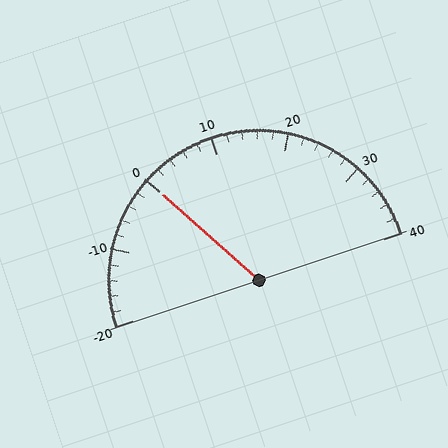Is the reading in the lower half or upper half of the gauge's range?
The reading is in the lower half of the range (-20 to 40).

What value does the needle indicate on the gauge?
The needle indicates approximately 0.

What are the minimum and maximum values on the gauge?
The gauge ranges from -20 to 40.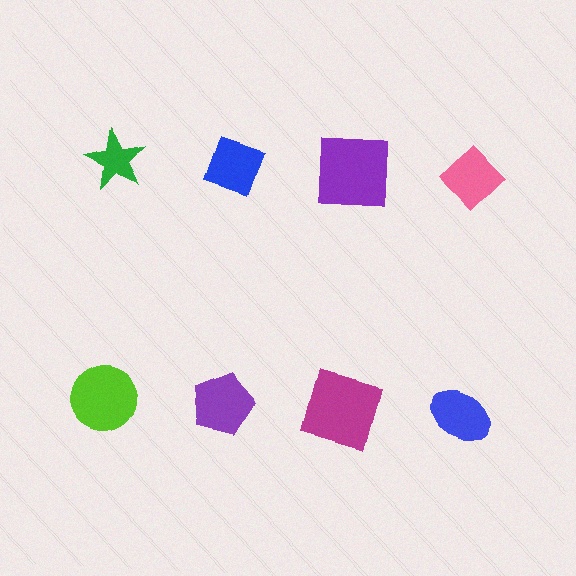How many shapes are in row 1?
4 shapes.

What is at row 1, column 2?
A blue diamond.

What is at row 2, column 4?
A blue ellipse.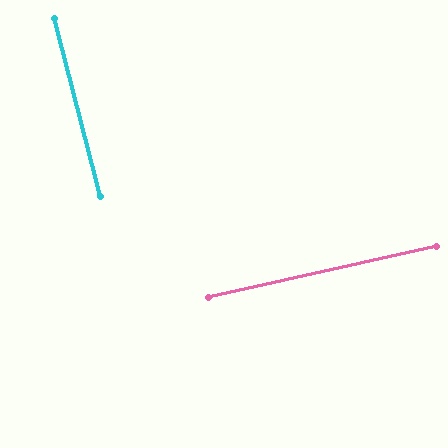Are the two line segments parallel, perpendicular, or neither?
Perpendicular — they meet at approximately 88°.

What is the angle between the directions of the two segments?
Approximately 88 degrees.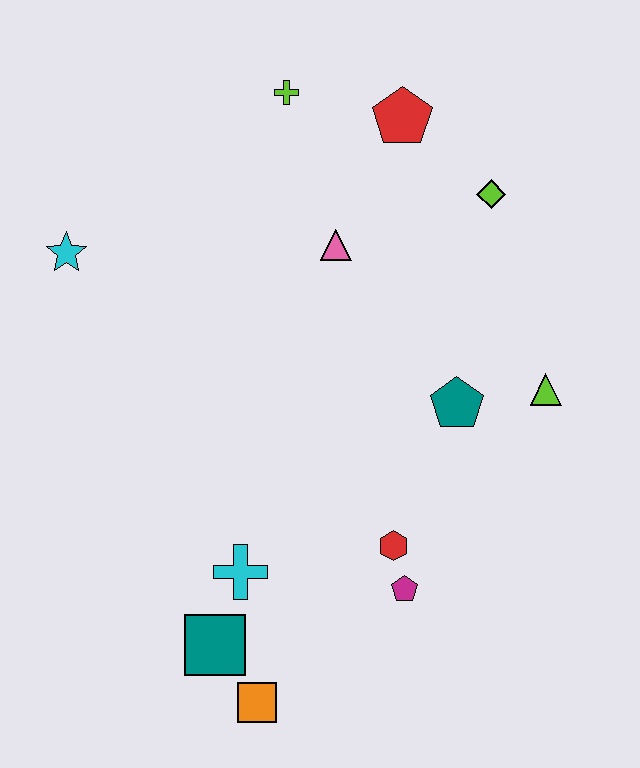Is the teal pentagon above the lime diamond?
No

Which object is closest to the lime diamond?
The red pentagon is closest to the lime diamond.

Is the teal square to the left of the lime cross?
Yes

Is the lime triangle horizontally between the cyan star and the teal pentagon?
No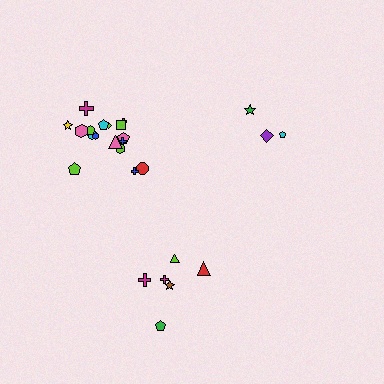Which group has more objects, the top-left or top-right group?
The top-left group.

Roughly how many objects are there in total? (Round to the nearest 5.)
Roughly 25 objects in total.